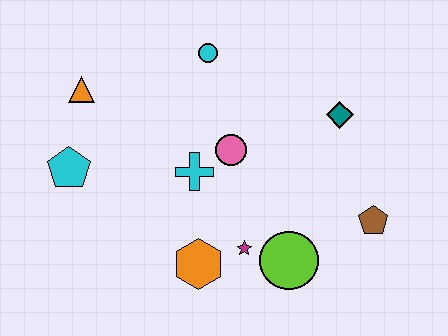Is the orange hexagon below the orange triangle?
Yes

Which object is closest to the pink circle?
The cyan cross is closest to the pink circle.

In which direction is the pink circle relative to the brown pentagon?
The pink circle is to the left of the brown pentagon.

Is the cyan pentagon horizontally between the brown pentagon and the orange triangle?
No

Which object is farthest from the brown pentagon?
The orange triangle is farthest from the brown pentagon.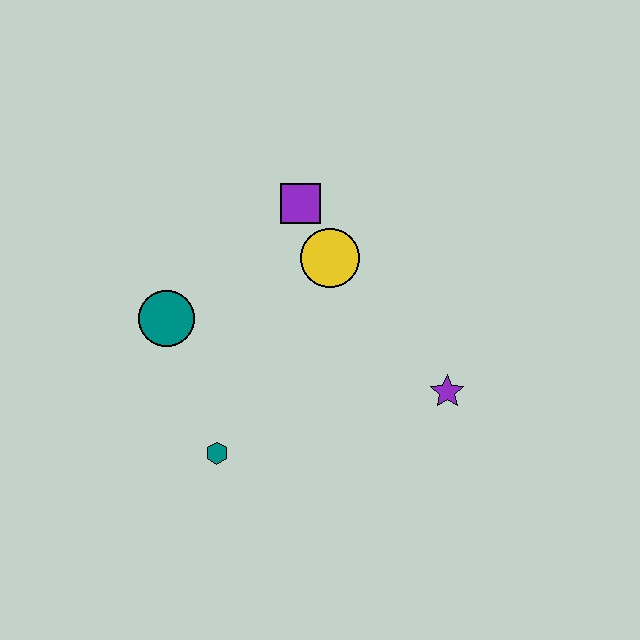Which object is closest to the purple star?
The yellow circle is closest to the purple star.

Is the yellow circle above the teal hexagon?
Yes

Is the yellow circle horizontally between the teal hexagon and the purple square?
No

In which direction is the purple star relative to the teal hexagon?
The purple star is to the right of the teal hexagon.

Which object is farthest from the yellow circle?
The teal hexagon is farthest from the yellow circle.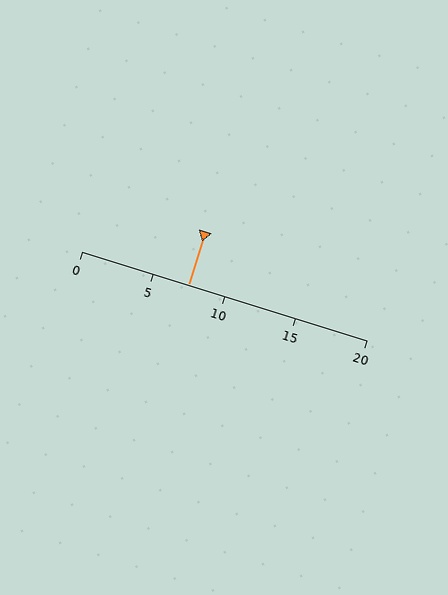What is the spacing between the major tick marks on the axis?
The major ticks are spaced 5 apart.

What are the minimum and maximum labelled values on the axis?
The axis runs from 0 to 20.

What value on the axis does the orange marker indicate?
The marker indicates approximately 7.5.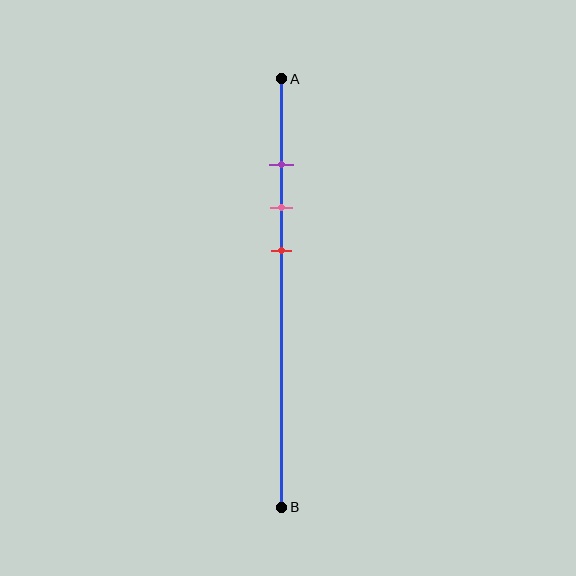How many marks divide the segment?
There are 3 marks dividing the segment.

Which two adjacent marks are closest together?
The purple and pink marks are the closest adjacent pair.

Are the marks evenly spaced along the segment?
Yes, the marks are approximately evenly spaced.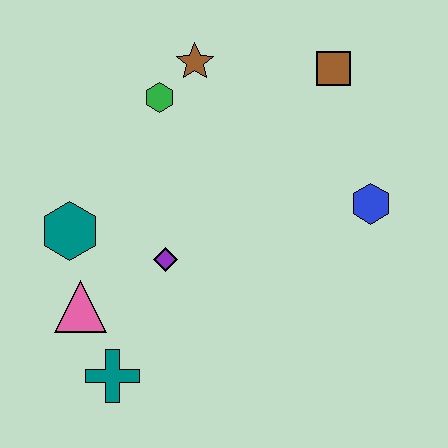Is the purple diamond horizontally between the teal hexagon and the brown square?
Yes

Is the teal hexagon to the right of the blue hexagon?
No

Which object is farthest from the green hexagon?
The teal cross is farthest from the green hexagon.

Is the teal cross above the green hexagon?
No